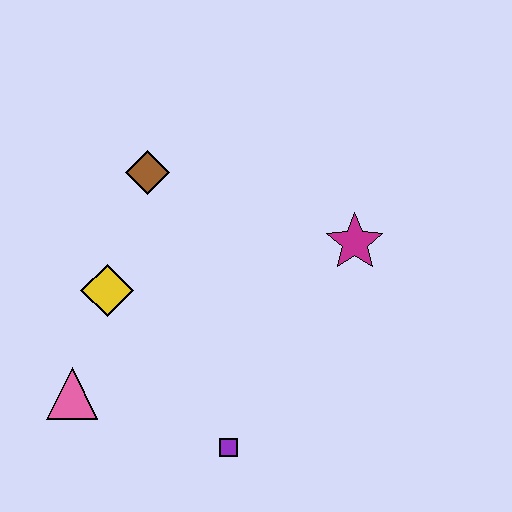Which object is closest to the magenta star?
The brown diamond is closest to the magenta star.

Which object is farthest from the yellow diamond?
The magenta star is farthest from the yellow diamond.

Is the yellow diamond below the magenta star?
Yes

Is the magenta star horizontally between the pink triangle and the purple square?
No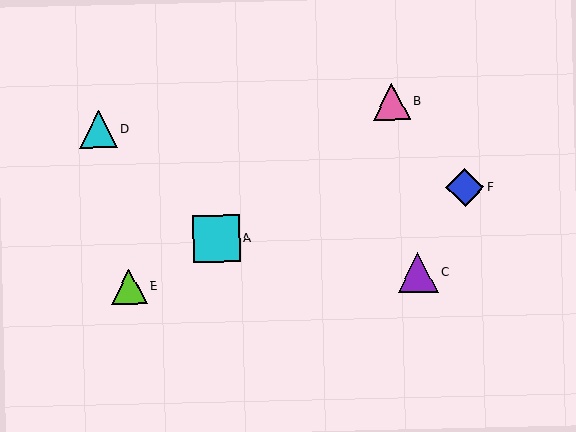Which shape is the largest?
The cyan square (labeled A) is the largest.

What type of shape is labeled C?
Shape C is a purple triangle.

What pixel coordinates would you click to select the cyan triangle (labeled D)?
Click at (98, 129) to select the cyan triangle D.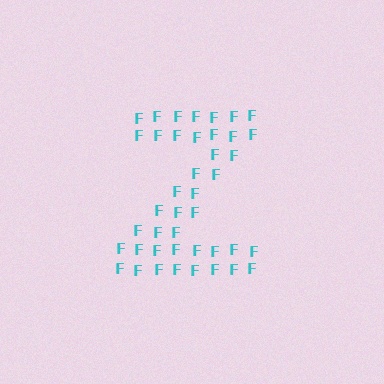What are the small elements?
The small elements are letter F's.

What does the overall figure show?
The overall figure shows the letter Z.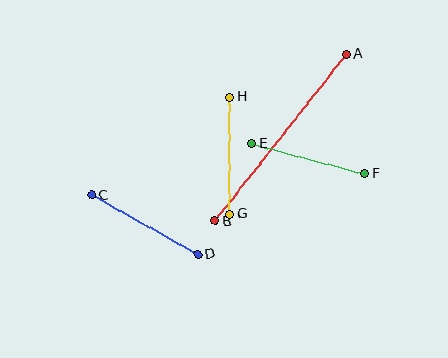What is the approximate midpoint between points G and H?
The midpoint is at approximately (230, 156) pixels.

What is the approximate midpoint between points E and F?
The midpoint is at approximately (308, 158) pixels.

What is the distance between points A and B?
The distance is approximately 212 pixels.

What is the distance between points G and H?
The distance is approximately 117 pixels.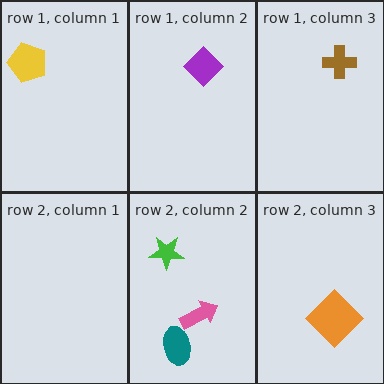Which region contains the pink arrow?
The row 2, column 2 region.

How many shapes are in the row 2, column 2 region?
3.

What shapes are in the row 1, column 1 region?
The yellow pentagon.